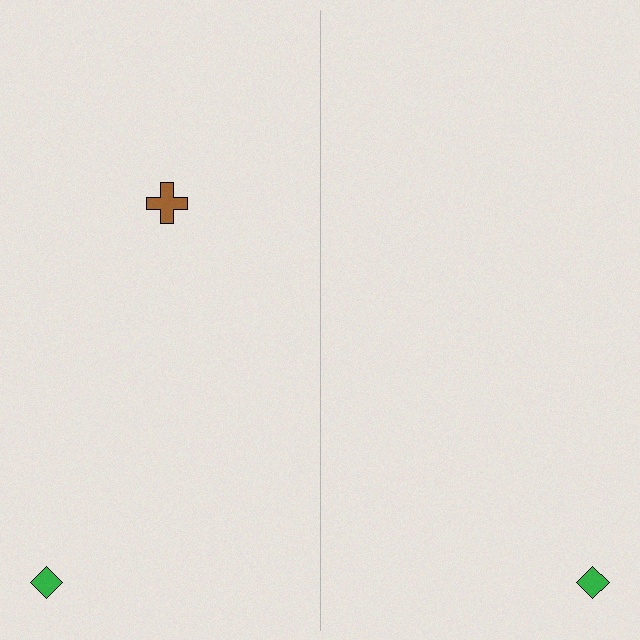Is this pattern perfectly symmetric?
No, the pattern is not perfectly symmetric. A brown cross is missing from the right side.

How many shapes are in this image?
There are 3 shapes in this image.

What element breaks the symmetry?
A brown cross is missing from the right side.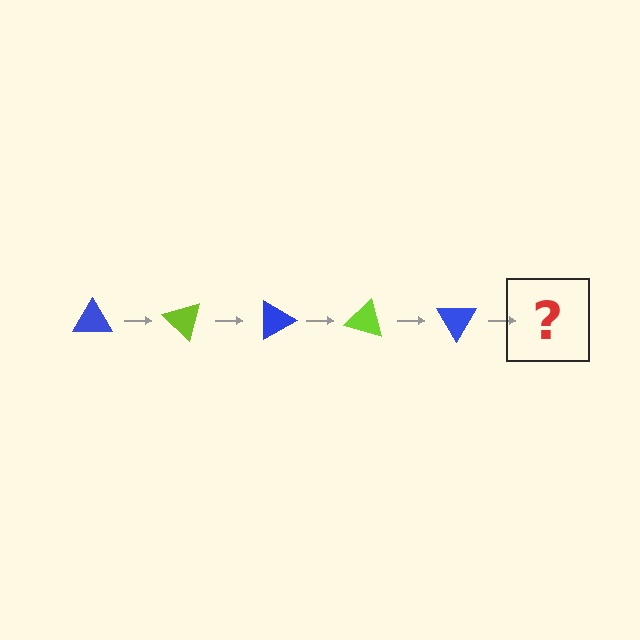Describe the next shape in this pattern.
It should be a lime triangle, rotated 225 degrees from the start.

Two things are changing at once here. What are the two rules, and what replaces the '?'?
The two rules are that it rotates 45 degrees each step and the color cycles through blue and lime. The '?' should be a lime triangle, rotated 225 degrees from the start.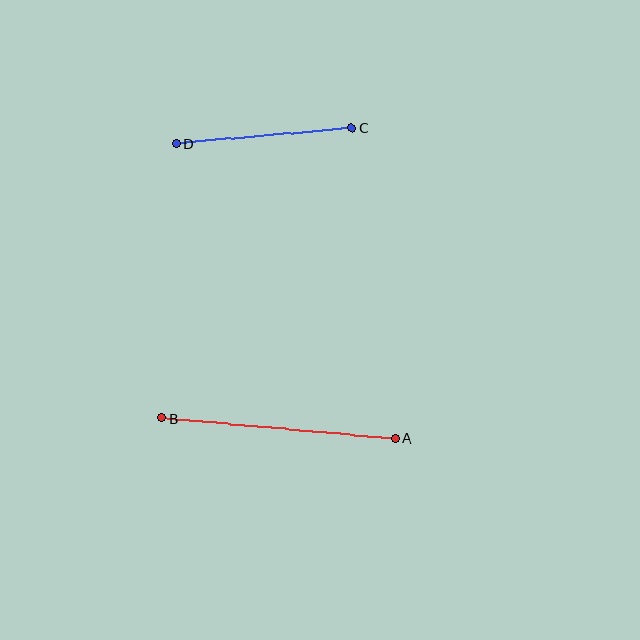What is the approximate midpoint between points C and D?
The midpoint is at approximately (264, 136) pixels.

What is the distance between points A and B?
The distance is approximately 234 pixels.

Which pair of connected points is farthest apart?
Points A and B are farthest apart.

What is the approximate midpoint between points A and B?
The midpoint is at approximately (279, 428) pixels.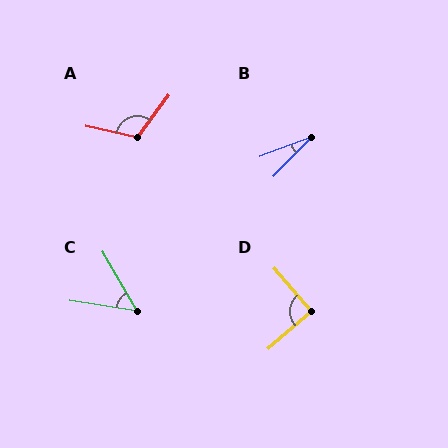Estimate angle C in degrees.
Approximately 51 degrees.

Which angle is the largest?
A, at approximately 115 degrees.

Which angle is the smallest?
B, at approximately 25 degrees.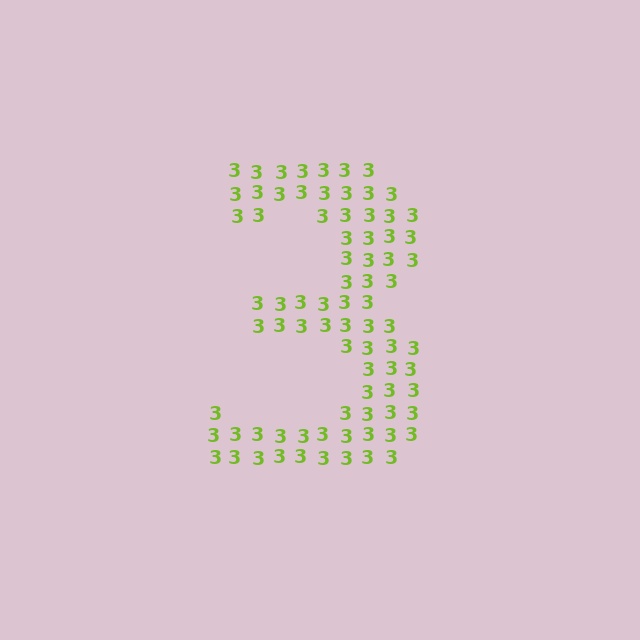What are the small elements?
The small elements are digit 3's.